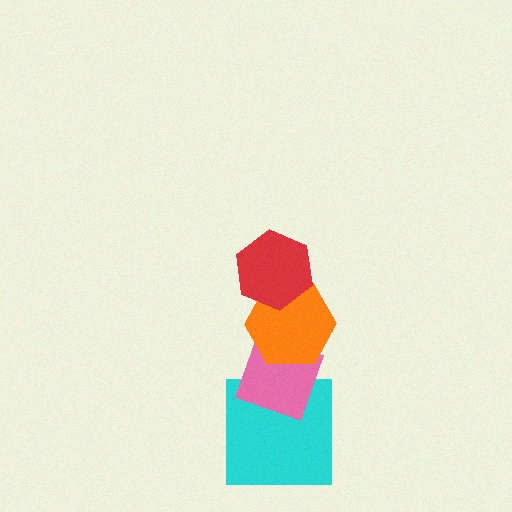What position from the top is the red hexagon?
The red hexagon is 1st from the top.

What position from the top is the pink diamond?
The pink diamond is 3rd from the top.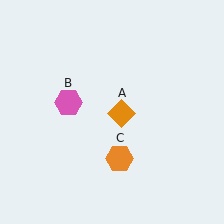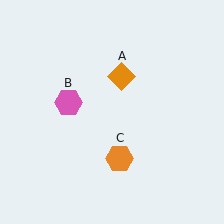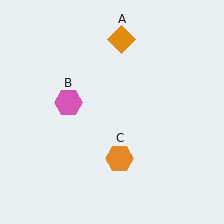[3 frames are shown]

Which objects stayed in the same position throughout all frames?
Pink hexagon (object B) and orange hexagon (object C) remained stationary.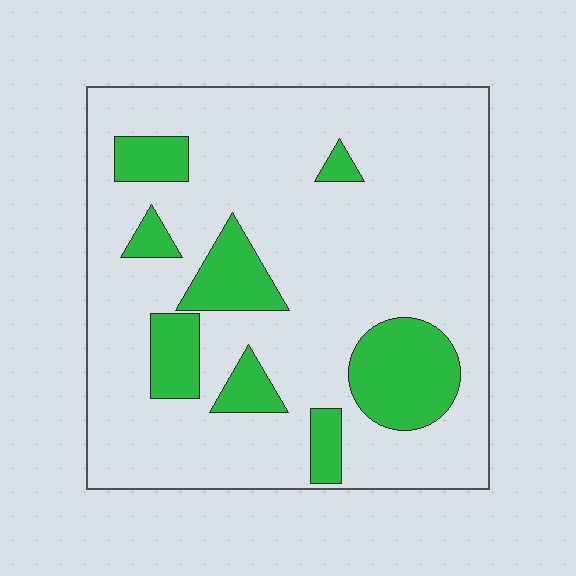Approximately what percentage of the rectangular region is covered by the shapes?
Approximately 20%.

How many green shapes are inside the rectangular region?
8.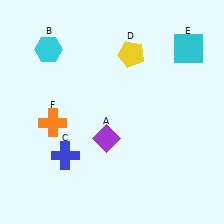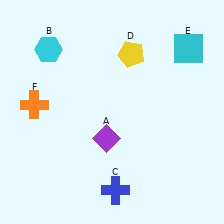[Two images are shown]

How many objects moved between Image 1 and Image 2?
2 objects moved between the two images.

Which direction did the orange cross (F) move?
The orange cross (F) moved left.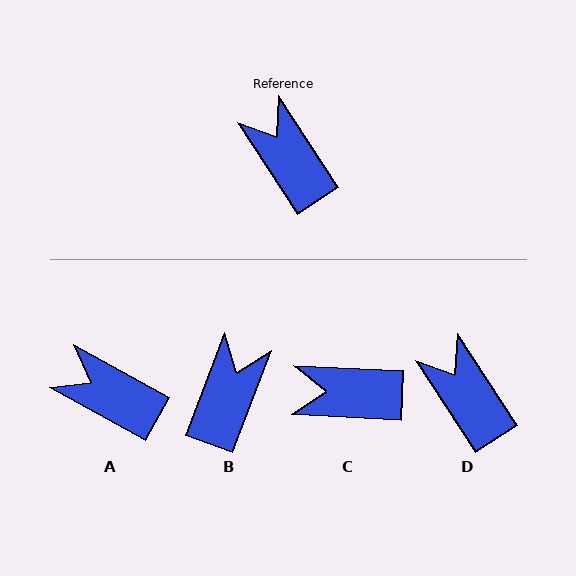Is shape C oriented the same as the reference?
No, it is off by about 54 degrees.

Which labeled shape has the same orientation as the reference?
D.